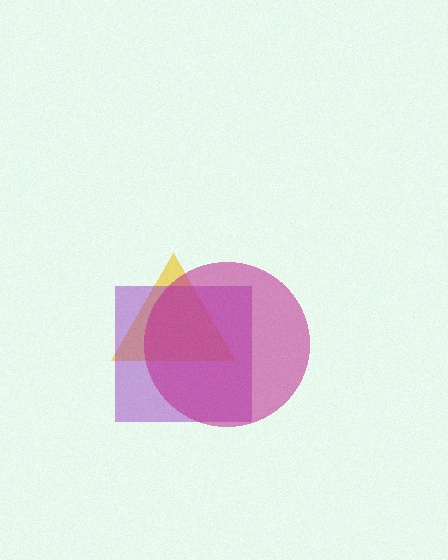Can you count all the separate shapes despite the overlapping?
Yes, there are 3 separate shapes.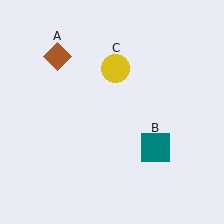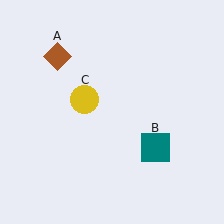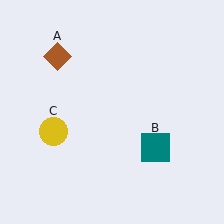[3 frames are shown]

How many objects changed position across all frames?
1 object changed position: yellow circle (object C).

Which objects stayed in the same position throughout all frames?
Brown diamond (object A) and teal square (object B) remained stationary.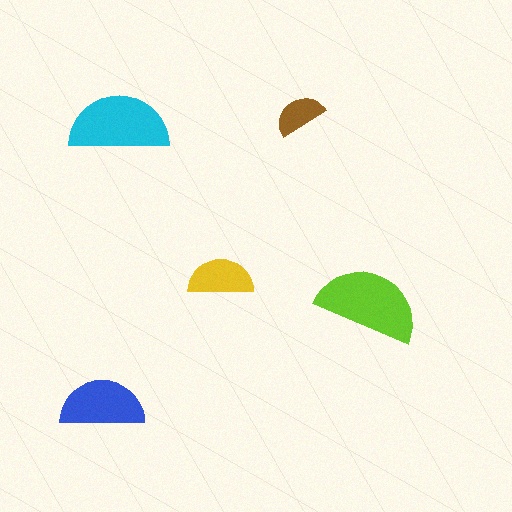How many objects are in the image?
There are 5 objects in the image.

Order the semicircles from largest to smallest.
the lime one, the cyan one, the blue one, the yellow one, the brown one.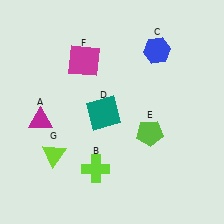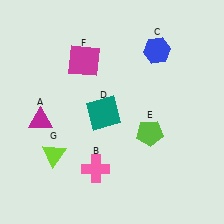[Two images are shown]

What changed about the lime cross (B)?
In Image 1, B is lime. In Image 2, it changed to pink.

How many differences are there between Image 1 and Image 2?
There is 1 difference between the two images.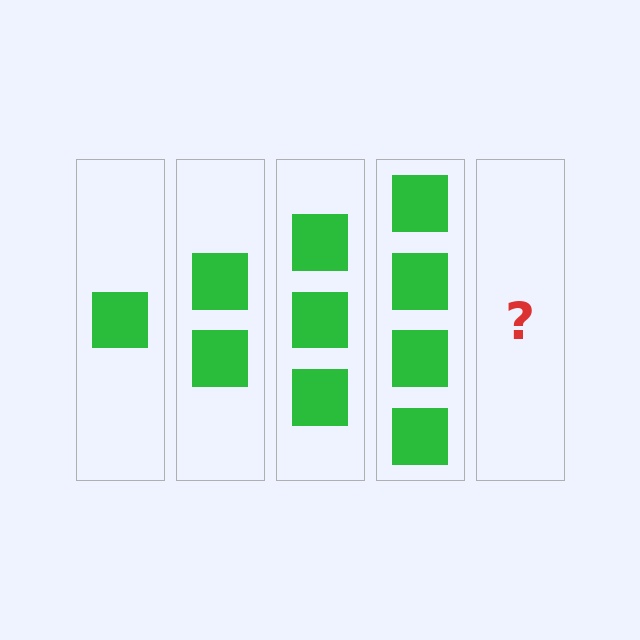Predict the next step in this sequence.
The next step is 5 squares.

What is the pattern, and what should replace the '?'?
The pattern is that each step adds one more square. The '?' should be 5 squares.